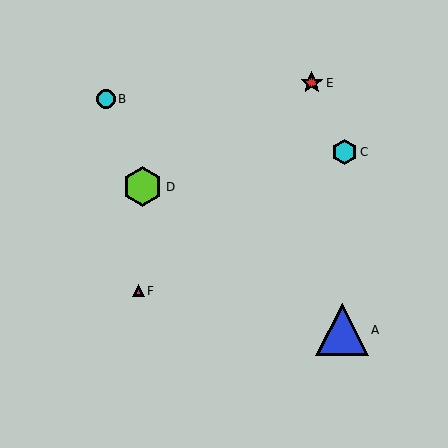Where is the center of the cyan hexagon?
The center of the cyan hexagon is at (345, 152).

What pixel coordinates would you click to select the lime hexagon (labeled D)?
Click at (143, 187) to select the lime hexagon D.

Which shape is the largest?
The blue triangle (labeled A) is the largest.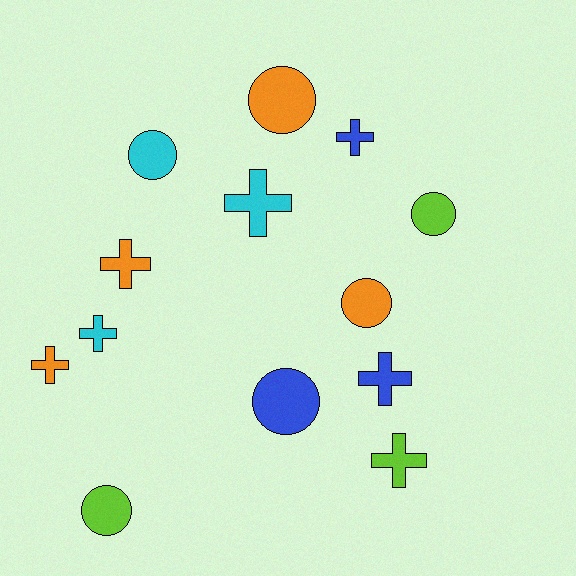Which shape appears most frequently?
Cross, with 7 objects.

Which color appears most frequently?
Orange, with 4 objects.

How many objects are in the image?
There are 13 objects.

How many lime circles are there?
There are 2 lime circles.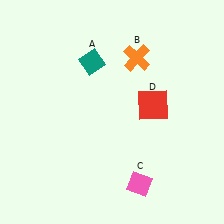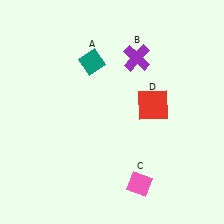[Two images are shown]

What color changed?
The cross (B) changed from orange in Image 1 to purple in Image 2.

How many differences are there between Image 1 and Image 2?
There is 1 difference between the two images.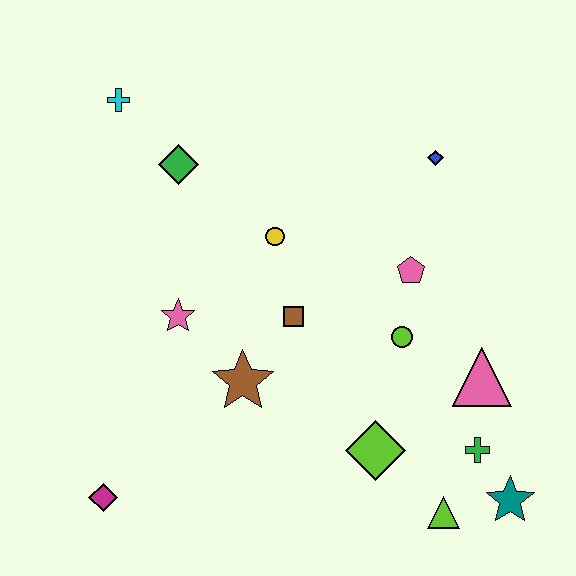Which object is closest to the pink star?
The brown star is closest to the pink star.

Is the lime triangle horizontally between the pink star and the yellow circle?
No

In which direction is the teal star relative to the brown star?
The teal star is to the right of the brown star.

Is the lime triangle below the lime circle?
Yes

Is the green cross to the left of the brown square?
No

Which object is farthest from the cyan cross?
The teal star is farthest from the cyan cross.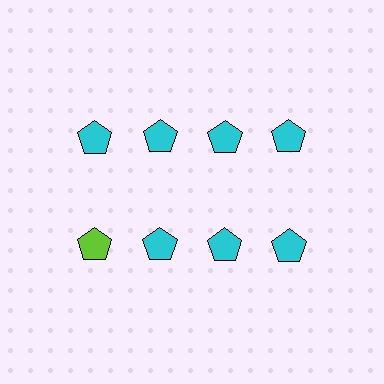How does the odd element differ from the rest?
It has a different color: lime instead of cyan.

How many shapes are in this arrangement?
There are 8 shapes arranged in a grid pattern.